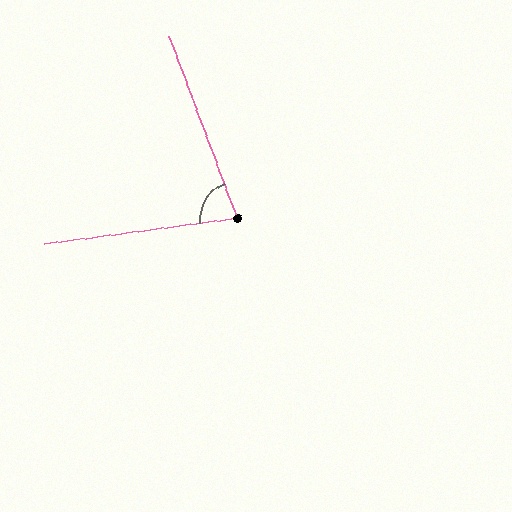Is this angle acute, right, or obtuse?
It is acute.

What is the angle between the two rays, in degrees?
Approximately 77 degrees.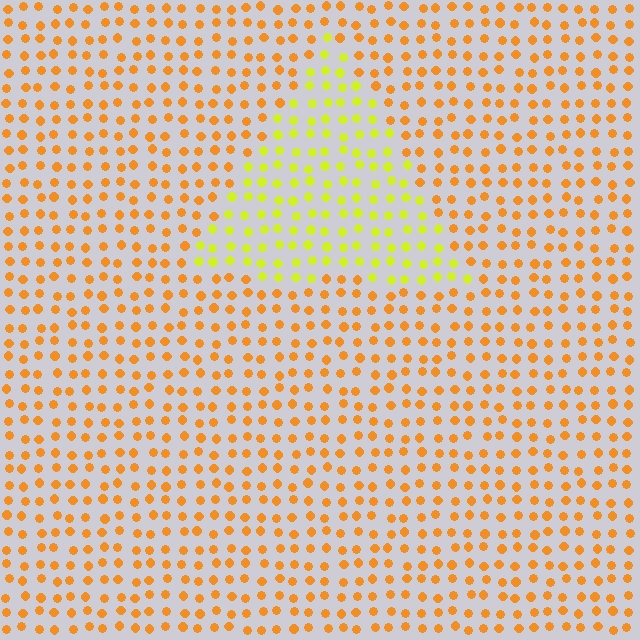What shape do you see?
I see a triangle.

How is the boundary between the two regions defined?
The boundary is defined purely by a slight shift in hue (about 38 degrees). Spacing, size, and orientation are identical on both sides.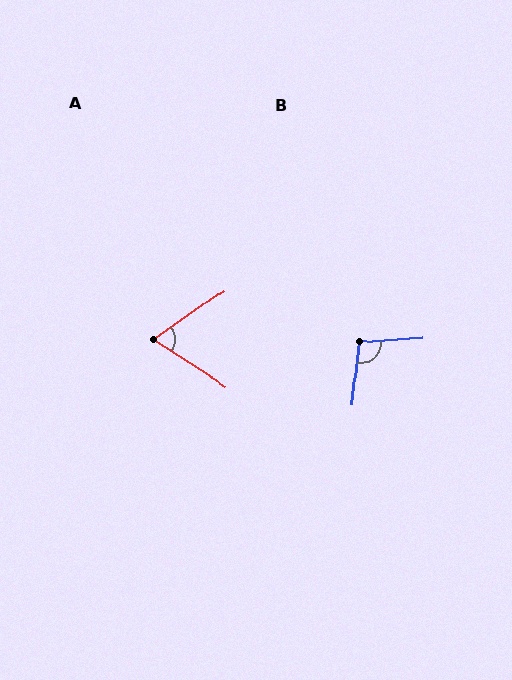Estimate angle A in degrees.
Approximately 68 degrees.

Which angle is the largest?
B, at approximately 100 degrees.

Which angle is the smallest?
A, at approximately 68 degrees.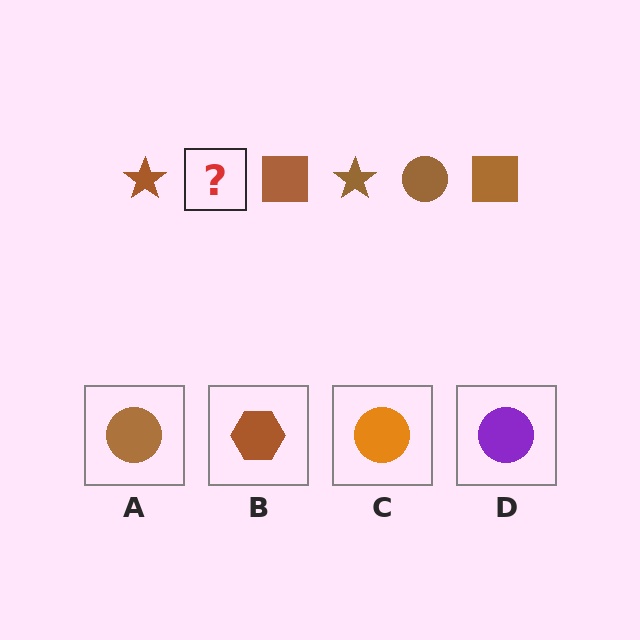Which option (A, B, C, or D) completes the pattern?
A.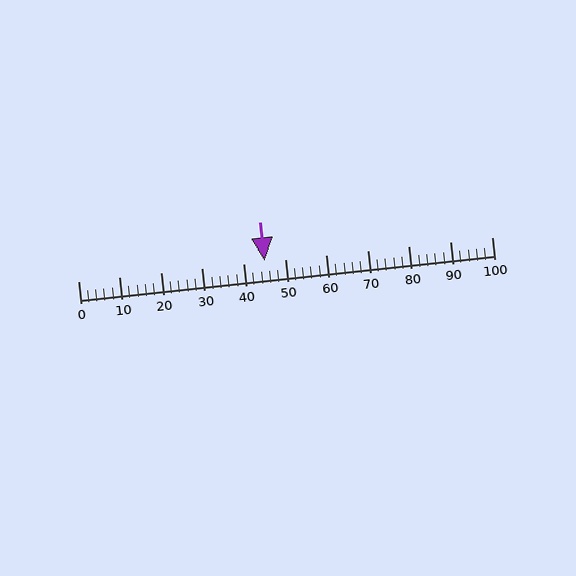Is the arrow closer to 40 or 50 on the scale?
The arrow is closer to 50.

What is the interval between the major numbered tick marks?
The major tick marks are spaced 10 units apart.